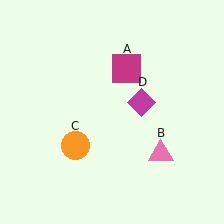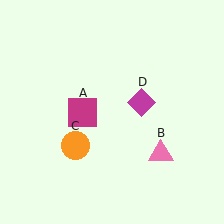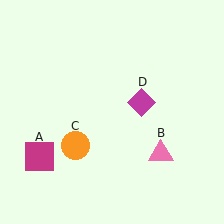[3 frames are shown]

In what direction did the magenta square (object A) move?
The magenta square (object A) moved down and to the left.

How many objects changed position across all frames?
1 object changed position: magenta square (object A).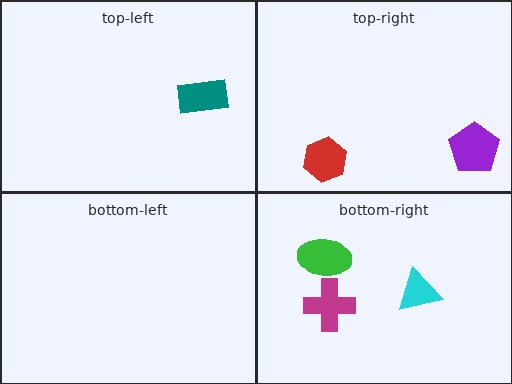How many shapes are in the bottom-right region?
3.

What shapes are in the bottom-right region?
The green ellipse, the magenta cross, the cyan triangle.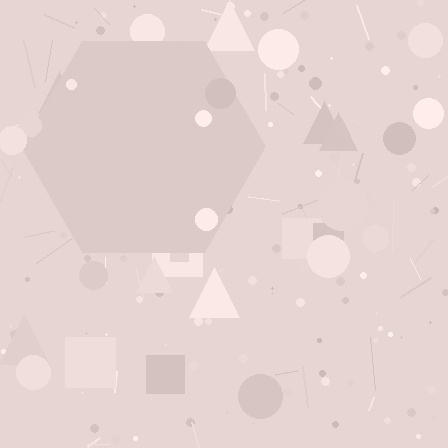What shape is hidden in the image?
A hexagon is hidden in the image.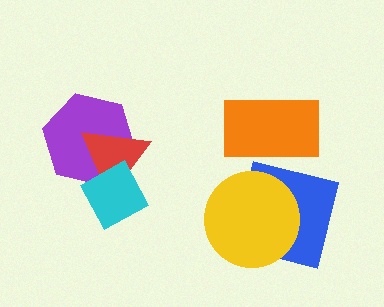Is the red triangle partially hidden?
Yes, it is partially covered by another shape.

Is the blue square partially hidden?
Yes, it is partially covered by another shape.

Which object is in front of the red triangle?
The cyan diamond is in front of the red triangle.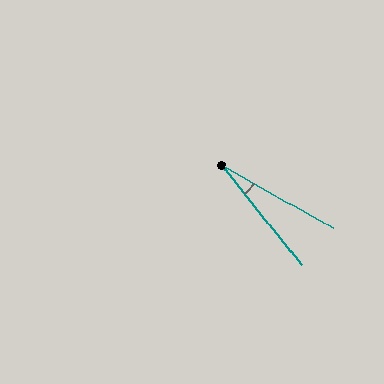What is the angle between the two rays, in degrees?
Approximately 22 degrees.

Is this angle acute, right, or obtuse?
It is acute.